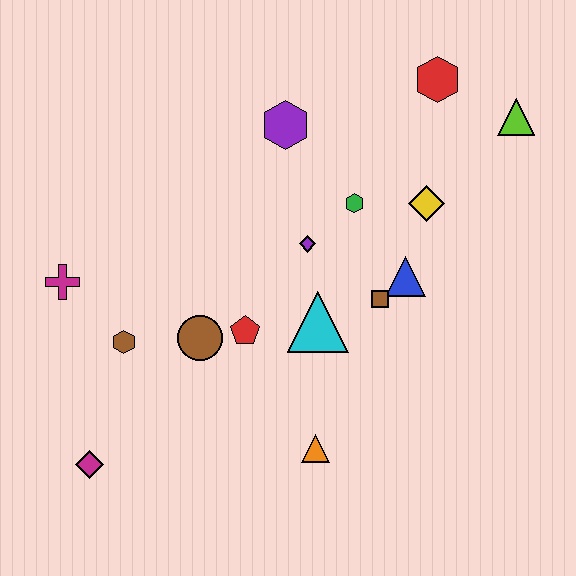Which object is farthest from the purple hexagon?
The magenta diamond is farthest from the purple hexagon.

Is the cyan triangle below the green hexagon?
Yes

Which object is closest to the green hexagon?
The purple diamond is closest to the green hexagon.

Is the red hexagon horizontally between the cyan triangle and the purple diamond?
No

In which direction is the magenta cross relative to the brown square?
The magenta cross is to the left of the brown square.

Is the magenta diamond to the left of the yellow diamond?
Yes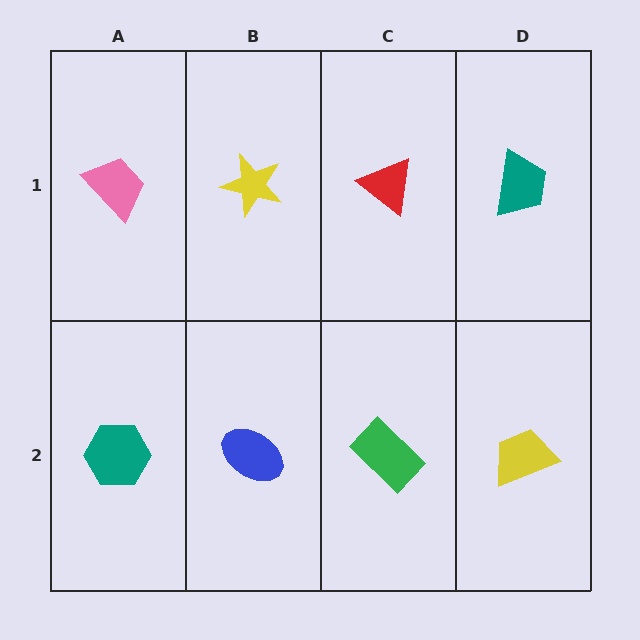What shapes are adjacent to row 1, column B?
A blue ellipse (row 2, column B), a pink trapezoid (row 1, column A), a red triangle (row 1, column C).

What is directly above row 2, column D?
A teal trapezoid.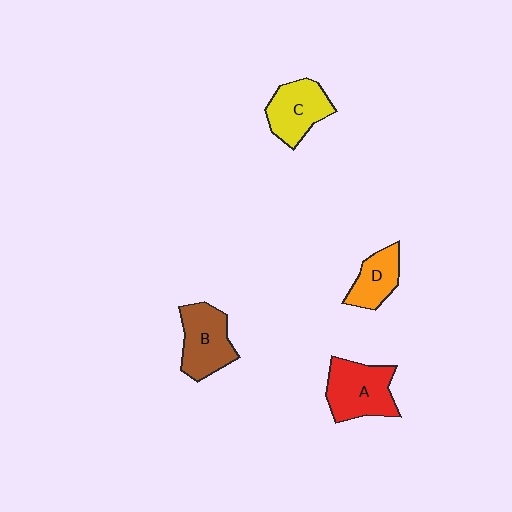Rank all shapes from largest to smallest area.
From largest to smallest: A (red), B (brown), C (yellow), D (orange).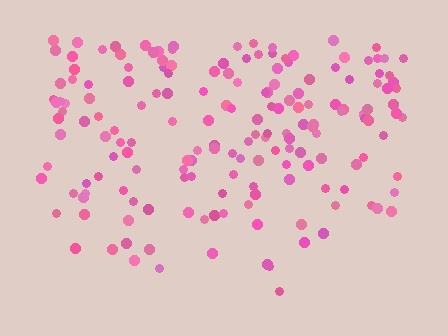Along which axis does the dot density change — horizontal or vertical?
Vertical.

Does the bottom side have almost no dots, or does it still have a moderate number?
Still a moderate number, just noticeably fewer than the top.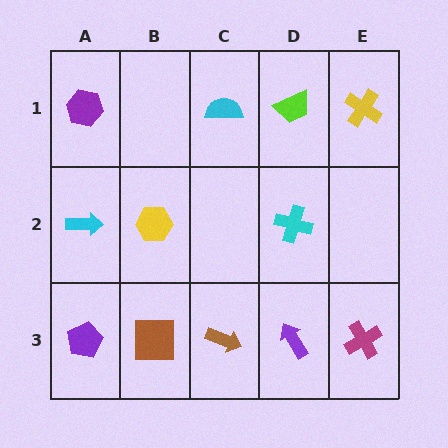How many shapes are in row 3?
5 shapes.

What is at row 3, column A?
A purple pentagon.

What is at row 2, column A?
A cyan arrow.